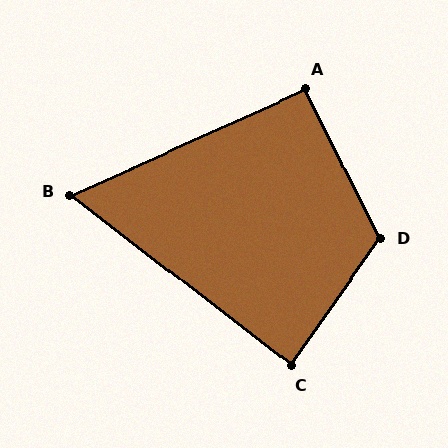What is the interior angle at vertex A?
Approximately 93 degrees (approximately right).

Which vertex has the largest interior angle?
D, at approximately 118 degrees.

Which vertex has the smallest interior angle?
B, at approximately 62 degrees.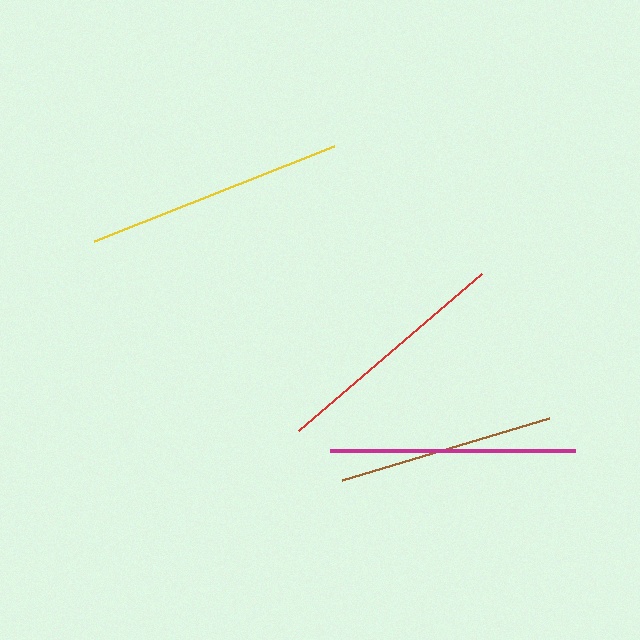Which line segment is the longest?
The yellow line is the longest at approximately 258 pixels.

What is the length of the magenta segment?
The magenta segment is approximately 245 pixels long.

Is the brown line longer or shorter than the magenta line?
The magenta line is longer than the brown line.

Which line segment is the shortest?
The brown line is the shortest at approximately 217 pixels.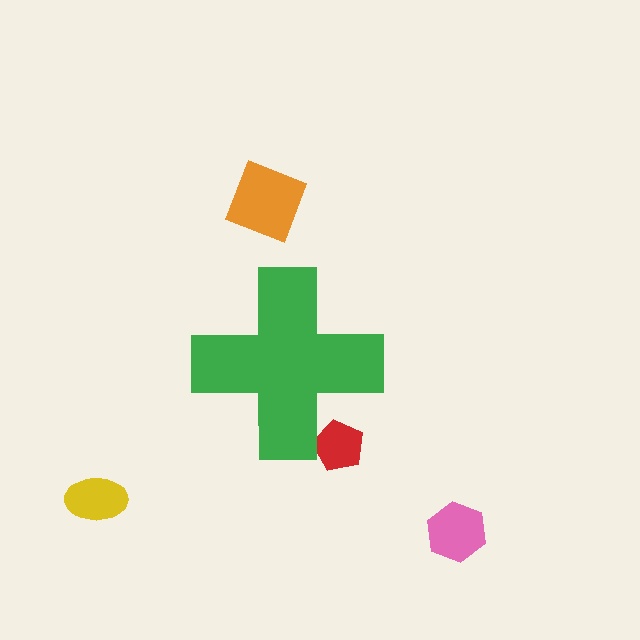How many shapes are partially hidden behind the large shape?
1 shape is partially hidden.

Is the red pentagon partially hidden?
Yes, the red pentagon is partially hidden behind the green cross.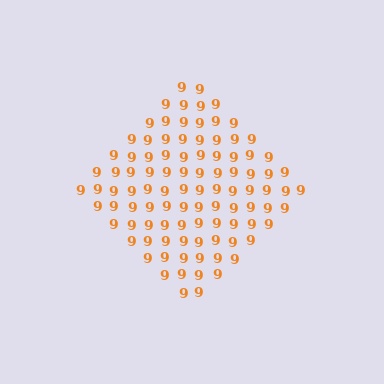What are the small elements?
The small elements are digit 9's.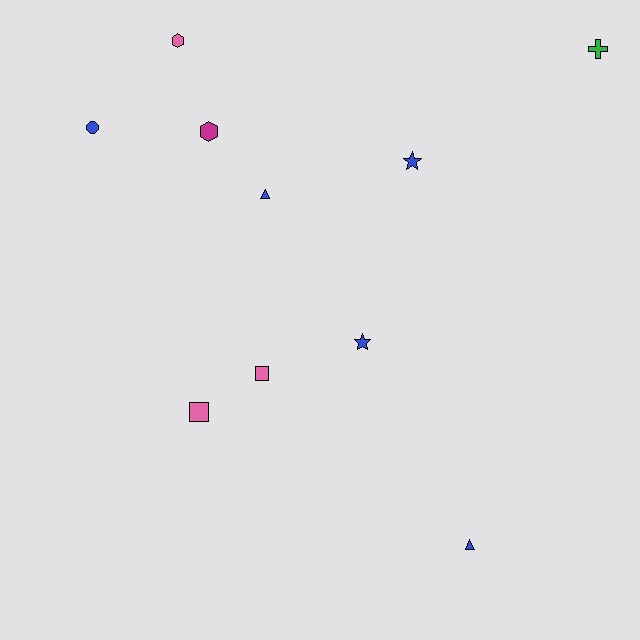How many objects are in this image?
There are 10 objects.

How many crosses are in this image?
There is 1 cross.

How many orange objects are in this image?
There are no orange objects.